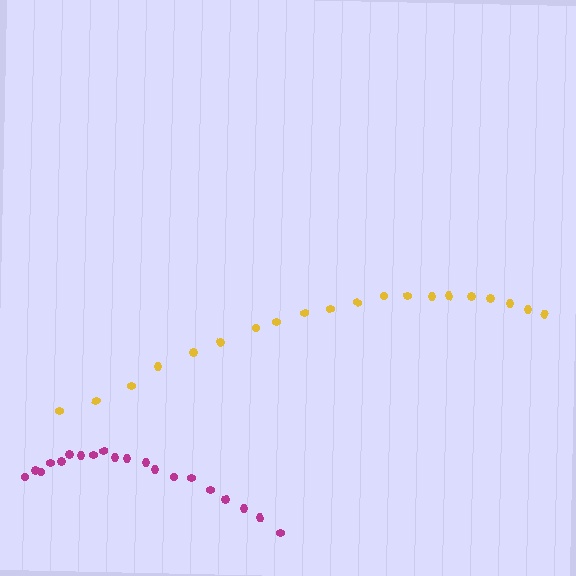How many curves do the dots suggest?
There are 2 distinct paths.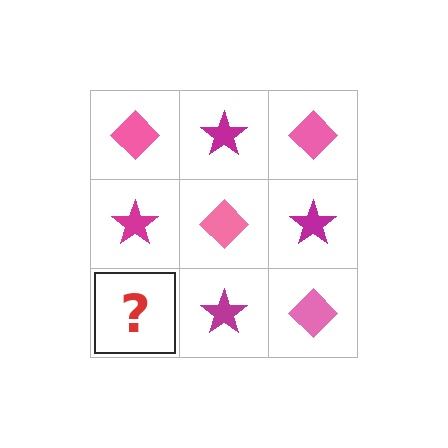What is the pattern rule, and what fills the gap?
The rule is that it alternates pink diamond and magenta star in a checkerboard pattern. The gap should be filled with a pink diamond.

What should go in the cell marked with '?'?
The missing cell should contain a pink diamond.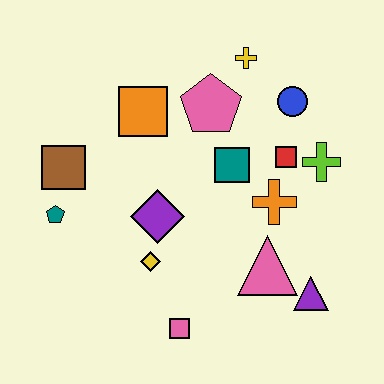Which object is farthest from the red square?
The teal pentagon is farthest from the red square.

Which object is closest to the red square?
The lime cross is closest to the red square.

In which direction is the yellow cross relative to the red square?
The yellow cross is above the red square.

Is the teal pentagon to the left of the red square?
Yes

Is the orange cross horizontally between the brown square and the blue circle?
Yes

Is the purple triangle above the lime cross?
No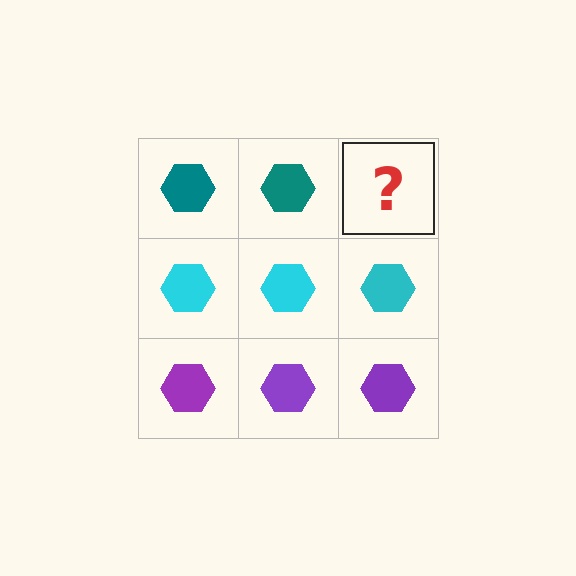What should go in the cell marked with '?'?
The missing cell should contain a teal hexagon.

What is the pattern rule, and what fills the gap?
The rule is that each row has a consistent color. The gap should be filled with a teal hexagon.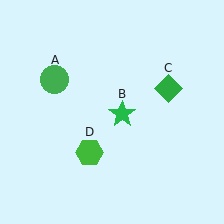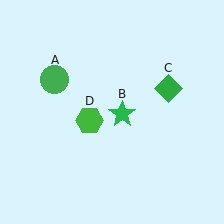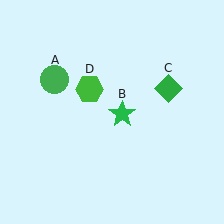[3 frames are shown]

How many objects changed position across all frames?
1 object changed position: green hexagon (object D).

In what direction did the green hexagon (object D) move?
The green hexagon (object D) moved up.